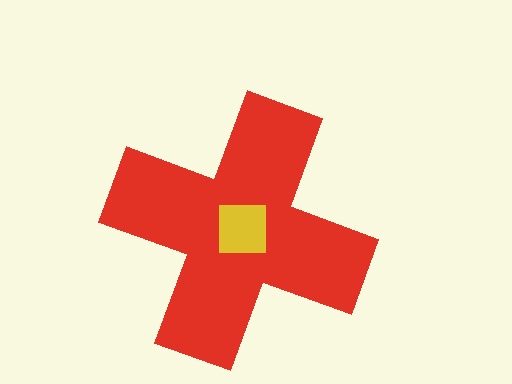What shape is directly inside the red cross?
The yellow square.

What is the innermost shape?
The yellow square.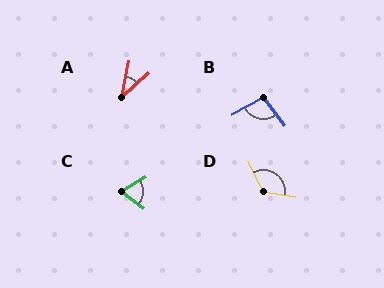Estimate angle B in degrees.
Approximately 98 degrees.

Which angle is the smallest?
A, at approximately 38 degrees.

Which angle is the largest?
D, at approximately 126 degrees.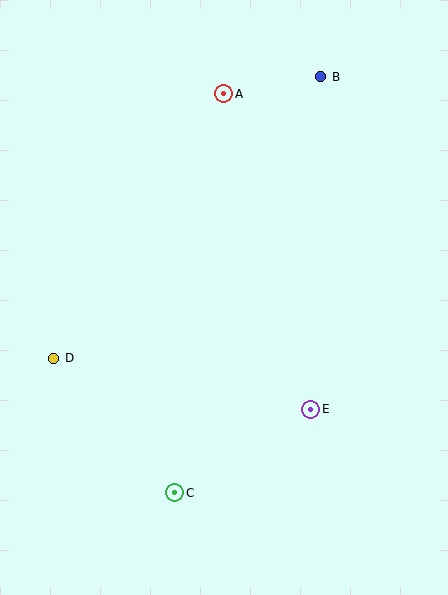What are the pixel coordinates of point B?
Point B is at (321, 77).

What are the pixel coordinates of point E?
Point E is at (311, 409).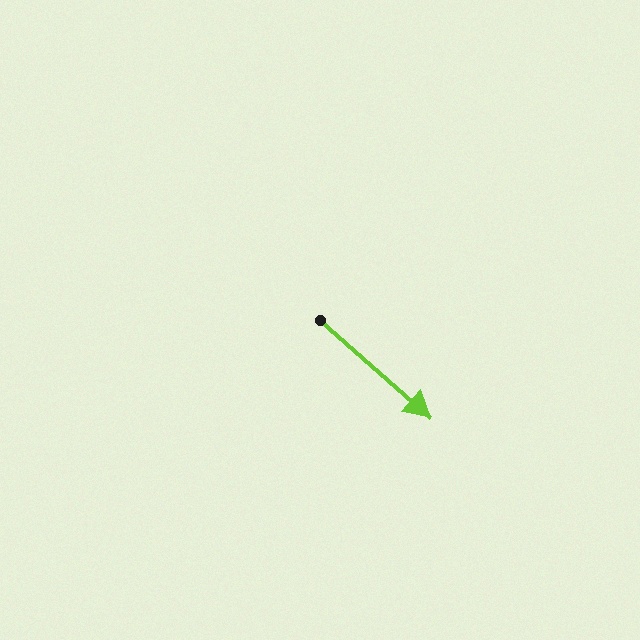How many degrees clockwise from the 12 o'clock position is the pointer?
Approximately 131 degrees.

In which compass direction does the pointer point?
Southeast.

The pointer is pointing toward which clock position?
Roughly 4 o'clock.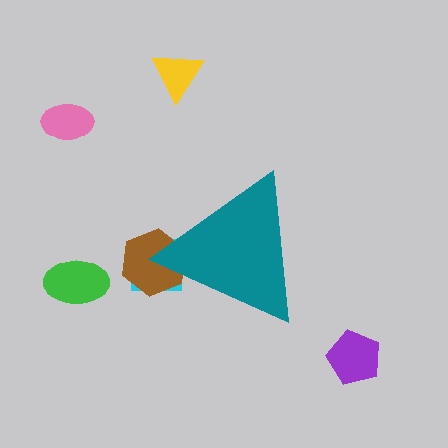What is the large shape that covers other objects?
A teal triangle.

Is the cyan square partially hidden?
Yes, the cyan square is partially hidden behind the teal triangle.